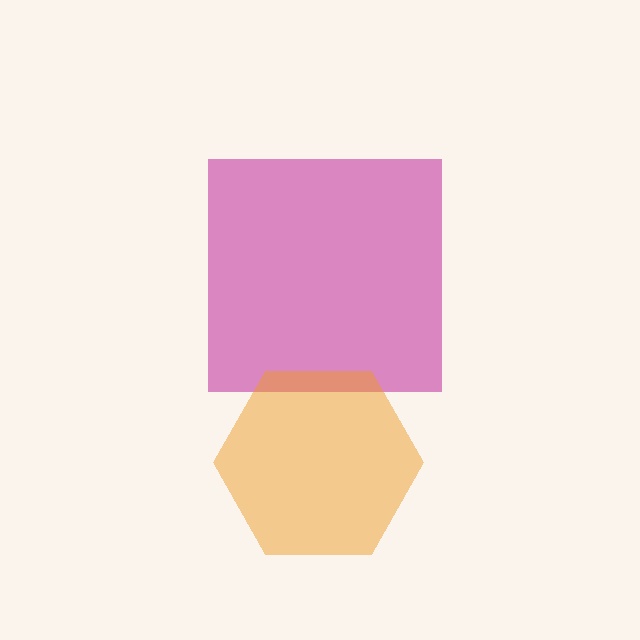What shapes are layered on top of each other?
The layered shapes are: a magenta square, an orange hexagon.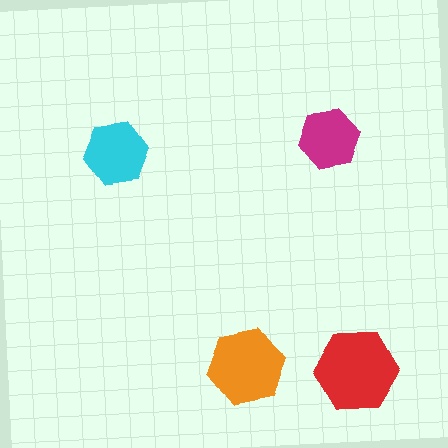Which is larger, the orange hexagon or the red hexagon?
The red one.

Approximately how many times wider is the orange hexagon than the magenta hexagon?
About 1.5 times wider.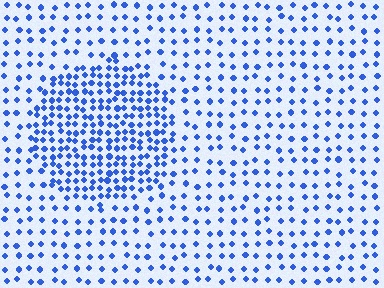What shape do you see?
I see a circle.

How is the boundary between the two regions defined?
The boundary is defined by a change in element density (approximately 2.2x ratio). All elements are the same color, size, and shape.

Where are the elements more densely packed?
The elements are more densely packed inside the circle boundary.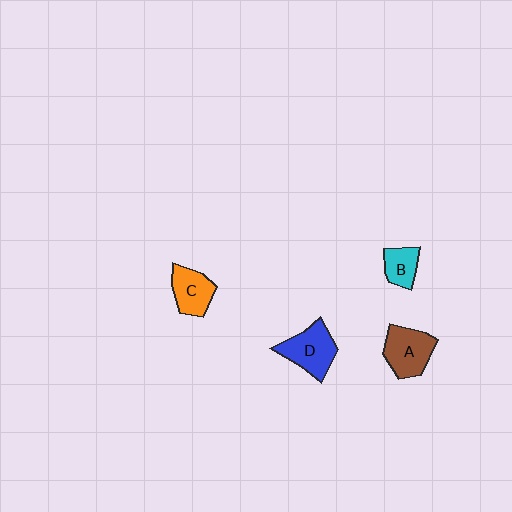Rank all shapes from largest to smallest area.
From largest to smallest: D (blue), A (brown), C (orange), B (cyan).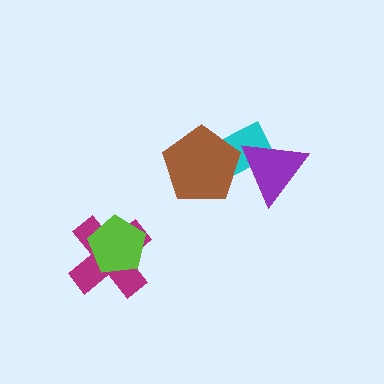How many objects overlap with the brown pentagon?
2 objects overlap with the brown pentagon.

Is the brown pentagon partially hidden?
Yes, it is partially covered by another shape.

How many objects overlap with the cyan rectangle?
2 objects overlap with the cyan rectangle.